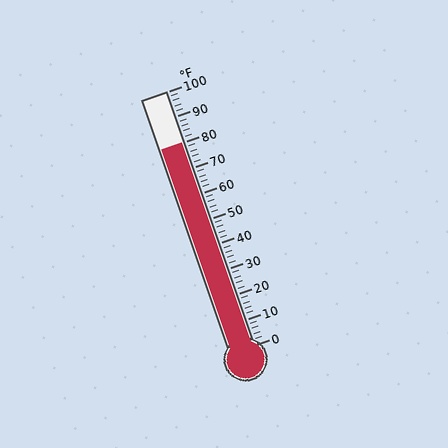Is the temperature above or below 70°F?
The temperature is above 70°F.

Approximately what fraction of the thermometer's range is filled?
The thermometer is filled to approximately 80% of its range.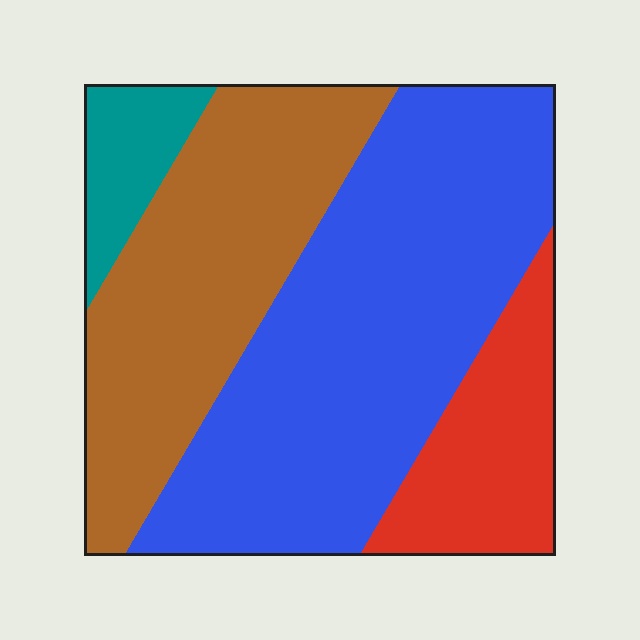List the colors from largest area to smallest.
From largest to smallest: blue, brown, red, teal.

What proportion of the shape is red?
Red takes up less than a sixth of the shape.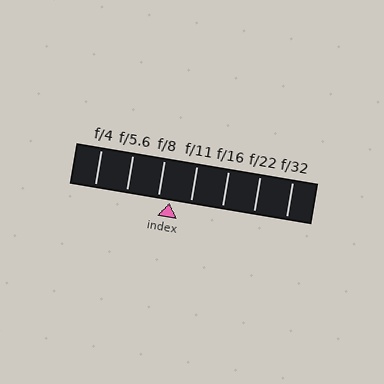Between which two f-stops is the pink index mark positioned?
The index mark is between f/8 and f/11.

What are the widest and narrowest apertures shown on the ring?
The widest aperture shown is f/4 and the narrowest is f/32.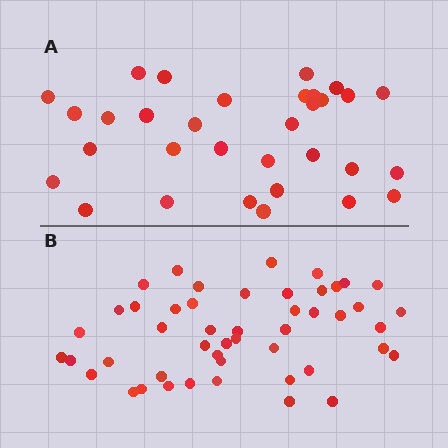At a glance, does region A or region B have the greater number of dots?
Region B (the bottom region) has more dots.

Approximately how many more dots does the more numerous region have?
Region B has approximately 15 more dots than region A.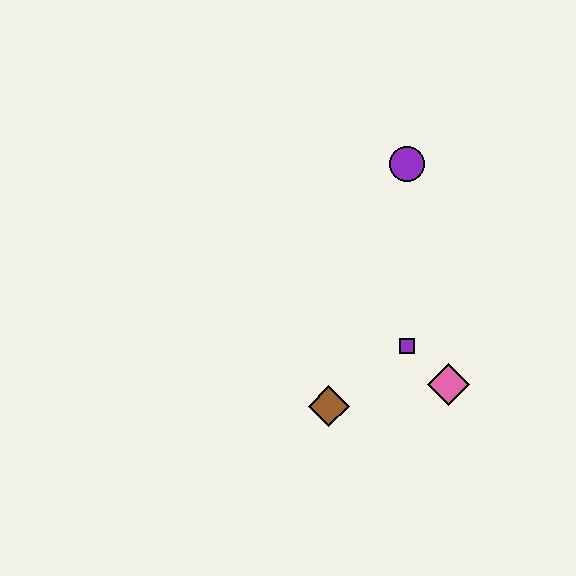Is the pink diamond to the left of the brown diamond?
No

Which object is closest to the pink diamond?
The purple square is closest to the pink diamond.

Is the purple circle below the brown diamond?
No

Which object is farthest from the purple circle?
The brown diamond is farthest from the purple circle.